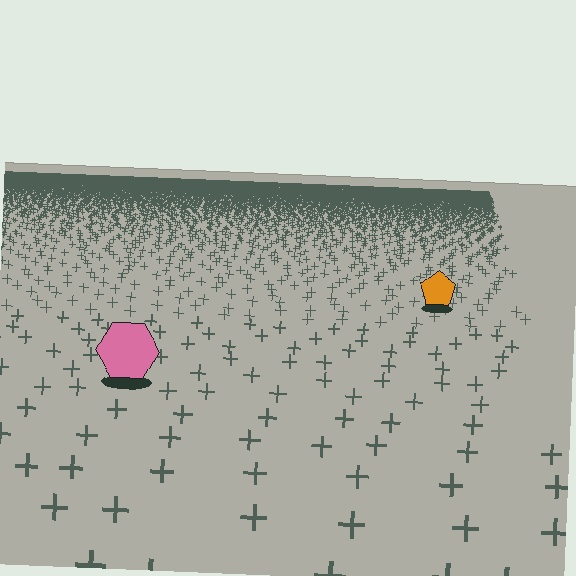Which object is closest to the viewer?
The pink hexagon is closest. The texture marks near it are larger and more spread out.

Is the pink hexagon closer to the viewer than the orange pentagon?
Yes. The pink hexagon is closer — you can tell from the texture gradient: the ground texture is coarser near it.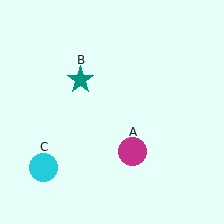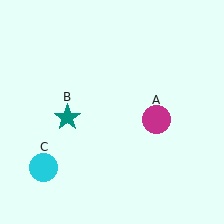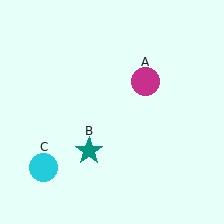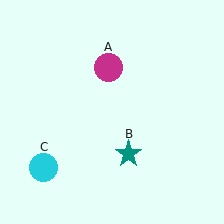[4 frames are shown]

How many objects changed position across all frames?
2 objects changed position: magenta circle (object A), teal star (object B).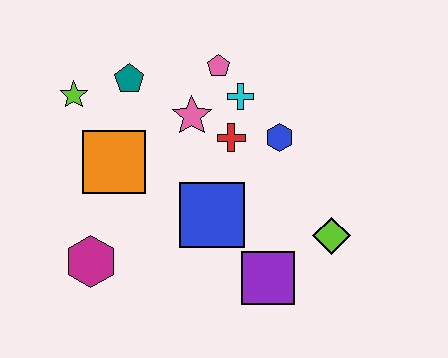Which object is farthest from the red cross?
The magenta hexagon is farthest from the red cross.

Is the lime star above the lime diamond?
Yes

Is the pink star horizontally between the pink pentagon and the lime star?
Yes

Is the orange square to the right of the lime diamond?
No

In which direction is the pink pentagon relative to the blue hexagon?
The pink pentagon is above the blue hexagon.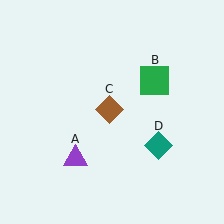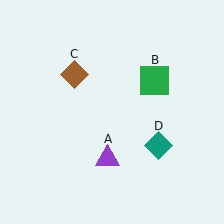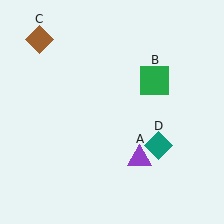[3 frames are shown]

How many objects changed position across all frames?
2 objects changed position: purple triangle (object A), brown diamond (object C).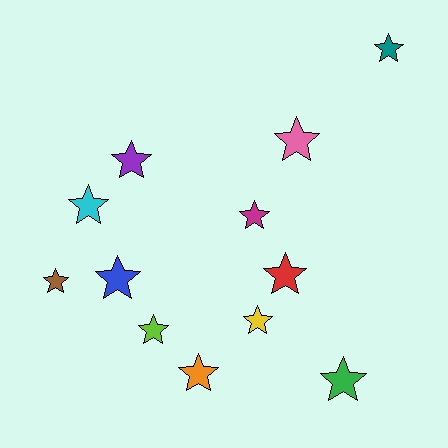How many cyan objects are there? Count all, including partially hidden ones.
There is 1 cyan object.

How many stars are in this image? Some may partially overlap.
There are 12 stars.